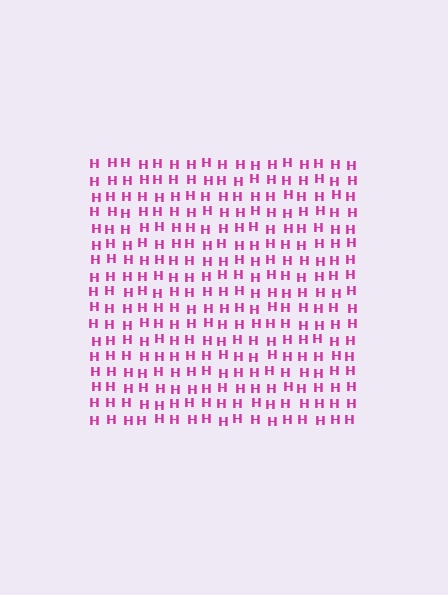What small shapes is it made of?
It is made of small letter H's.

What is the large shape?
The large shape is a square.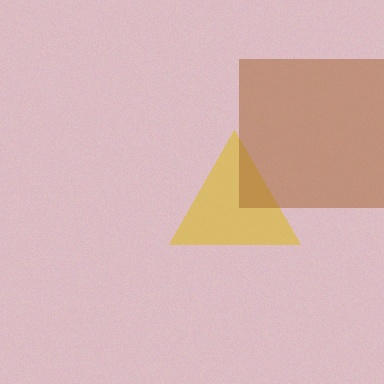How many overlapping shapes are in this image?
There are 2 overlapping shapes in the image.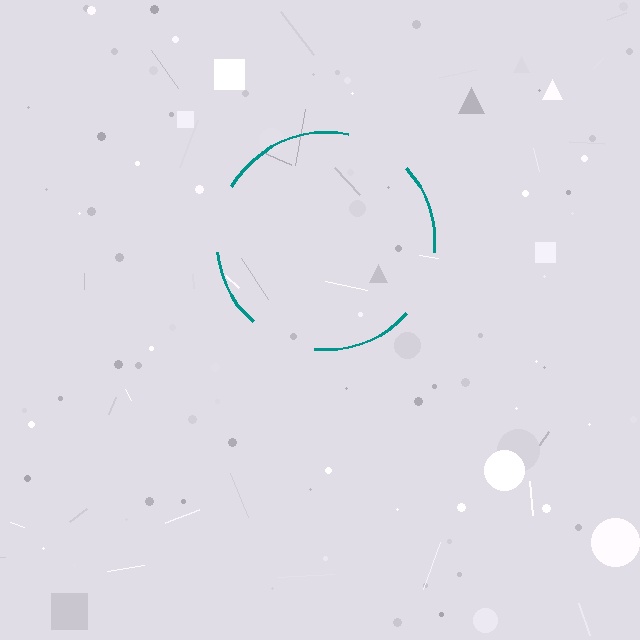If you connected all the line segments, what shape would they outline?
They would outline a circle.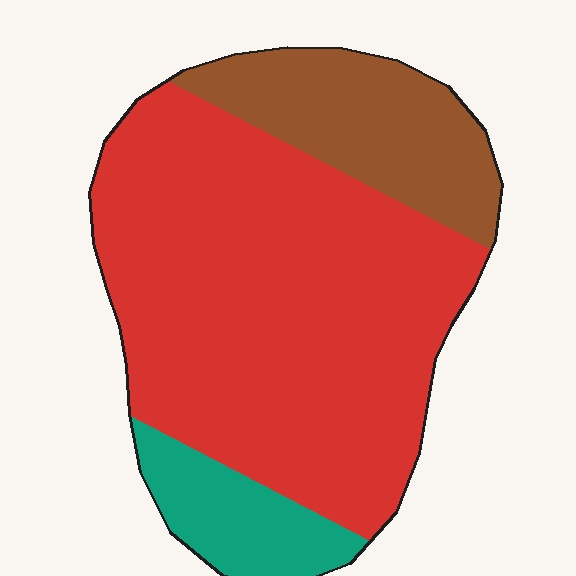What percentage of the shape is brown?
Brown covers roughly 20% of the shape.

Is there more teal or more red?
Red.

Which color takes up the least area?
Teal, at roughly 10%.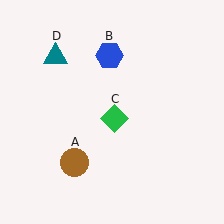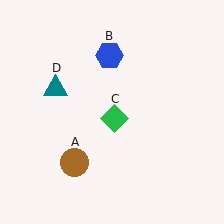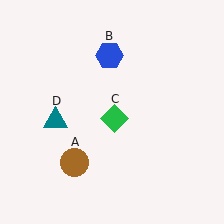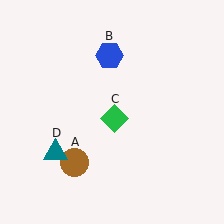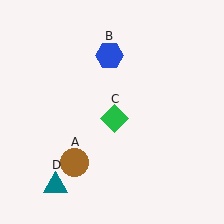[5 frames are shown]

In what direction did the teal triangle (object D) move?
The teal triangle (object D) moved down.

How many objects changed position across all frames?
1 object changed position: teal triangle (object D).